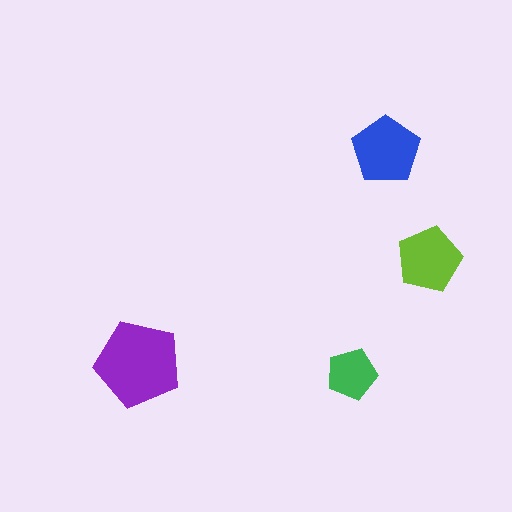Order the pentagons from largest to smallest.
the purple one, the blue one, the lime one, the green one.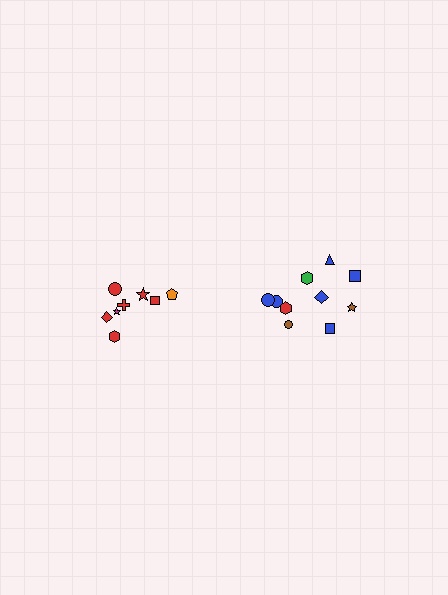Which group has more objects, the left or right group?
The right group.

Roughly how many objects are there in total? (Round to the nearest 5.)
Roughly 20 objects in total.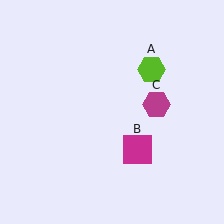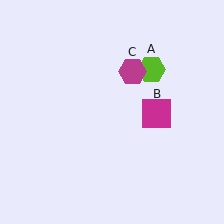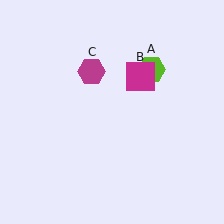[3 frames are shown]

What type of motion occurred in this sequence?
The magenta square (object B), magenta hexagon (object C) rotated counterclockwise around the center of the scene.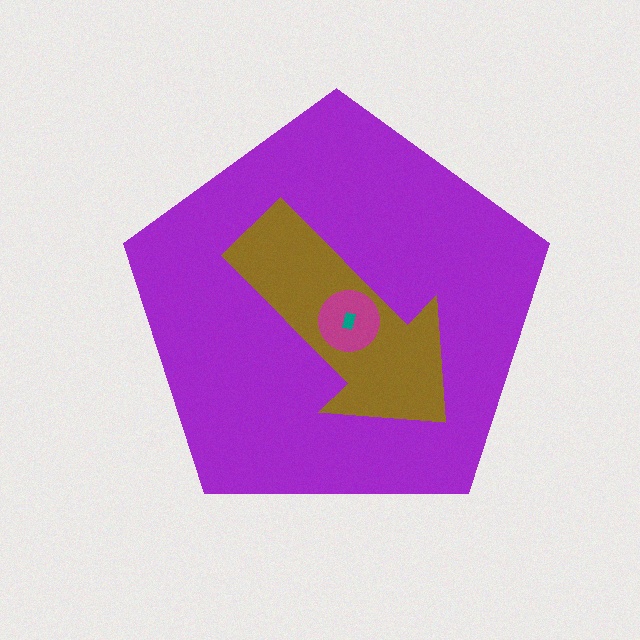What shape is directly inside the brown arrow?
The magenta circle.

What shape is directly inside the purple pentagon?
The brown arrow.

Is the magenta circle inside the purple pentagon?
Yes.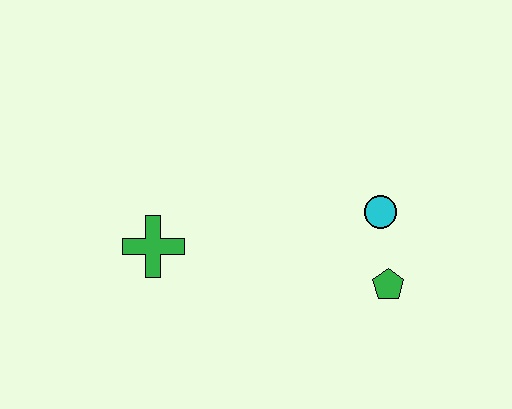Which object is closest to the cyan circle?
The green pentagon is closest to the cyan circle.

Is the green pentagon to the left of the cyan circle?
No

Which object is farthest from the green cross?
The green pentagon is farthest from the green cross.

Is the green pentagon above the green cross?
No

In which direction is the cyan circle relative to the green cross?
The cyan circle is to the right of the green cross.